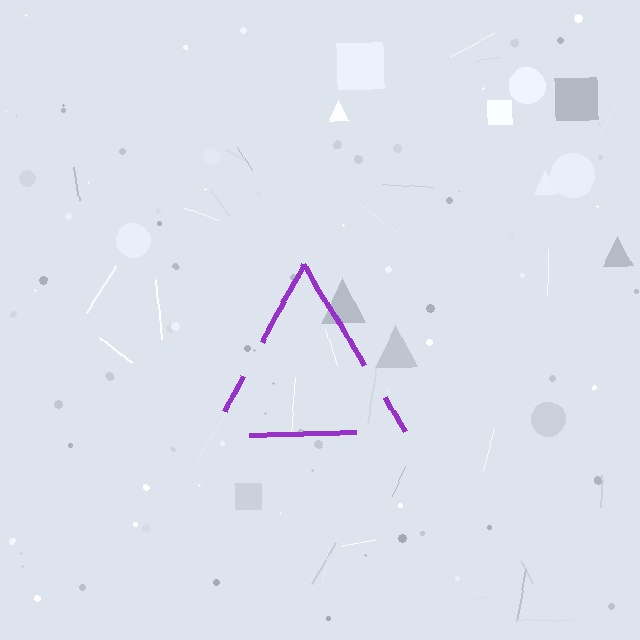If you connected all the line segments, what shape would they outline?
They would outline a triangle.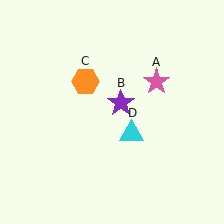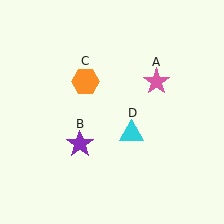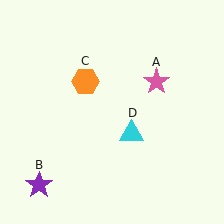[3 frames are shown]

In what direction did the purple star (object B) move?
The purple star (object B) moved down and to the left.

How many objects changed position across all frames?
1 object changed position: purple star (object B).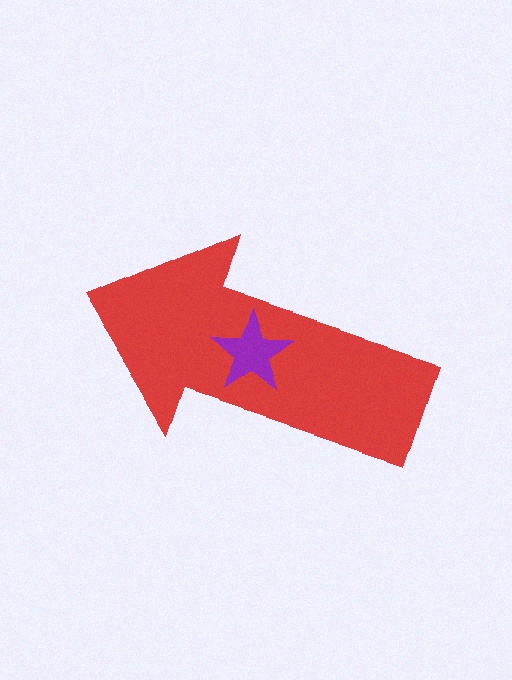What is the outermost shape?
The red arrow.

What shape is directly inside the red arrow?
The purple star.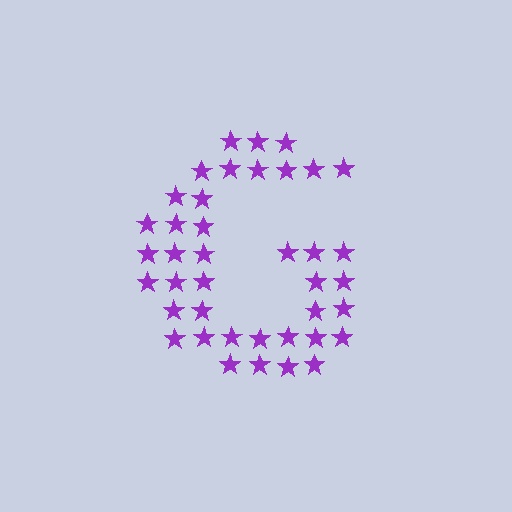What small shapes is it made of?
It is made of small stars.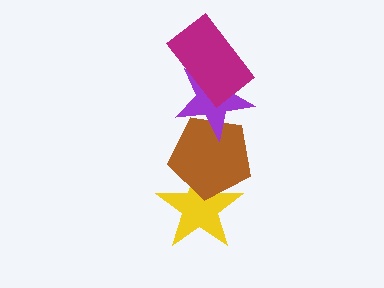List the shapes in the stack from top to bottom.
From top to bottom: the magenta rectangle, the purple star, the brown pentagon, the yellow star.